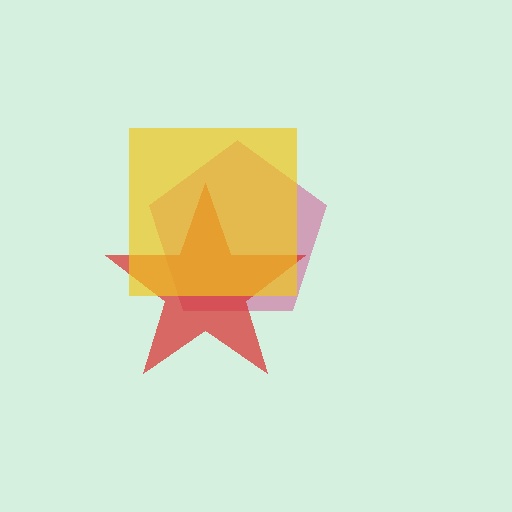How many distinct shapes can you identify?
There are 3 distinct shapes: a magenta pentagon, a red star, a yellow square.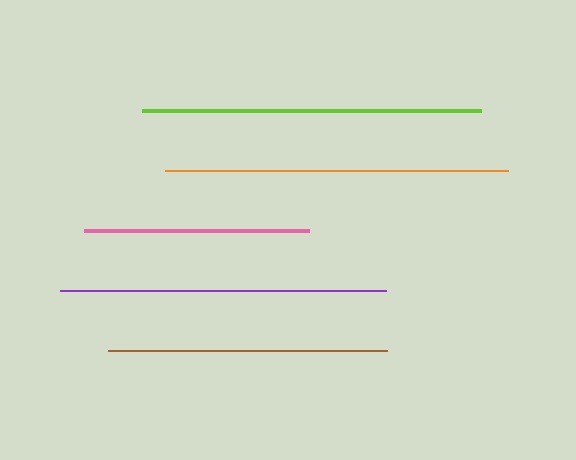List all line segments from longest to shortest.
From longest to shortest: orange, lime, purple, brown, pink.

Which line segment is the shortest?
The pink line is the shortest at approximately 225 pixels.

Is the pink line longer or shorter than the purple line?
The purple line is longer than the pink line.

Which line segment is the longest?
The orange line is the longest at approximately 343 pixels.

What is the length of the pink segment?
The pink segment is approximately 225 pixels long.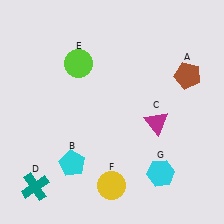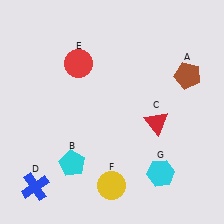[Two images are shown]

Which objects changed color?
C changed from magenta to red. D changed from teal to blue. E changed from lime to red.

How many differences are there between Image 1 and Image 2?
There are 3 differences between the two images.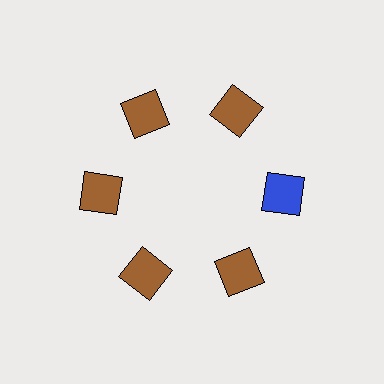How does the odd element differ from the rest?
It has a different color: blue instead of brown.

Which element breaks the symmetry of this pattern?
The blue square at roughly the 3 o'clock position breaks the symmetry. All other shapes are brown squares.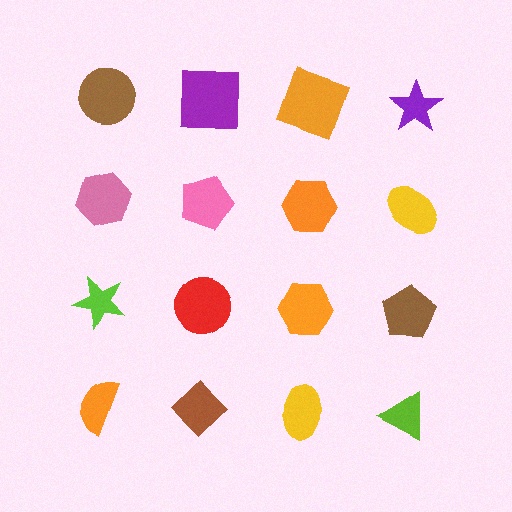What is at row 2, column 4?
A yellow ellipse.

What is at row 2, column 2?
A pink pentagon.